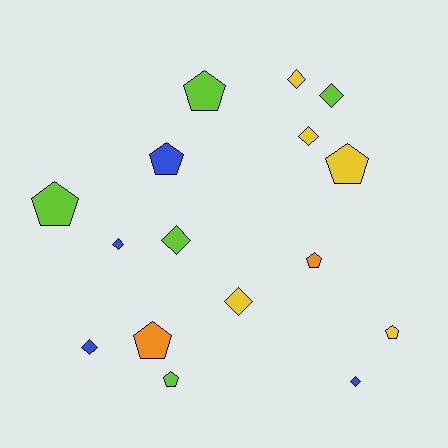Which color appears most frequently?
Yellow, with 5 objects.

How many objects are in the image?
There are 16 objects.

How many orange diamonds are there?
There are no orange diamonds.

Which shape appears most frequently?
Diamond, with 8 objects.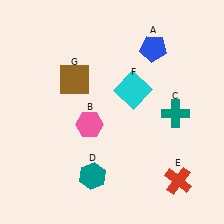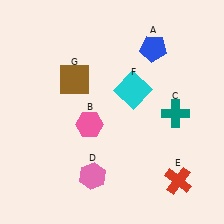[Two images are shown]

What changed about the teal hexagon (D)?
In Image 1, D is teal. In Image 2, it changed to pink.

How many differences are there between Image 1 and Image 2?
There is 1 difference between the two images.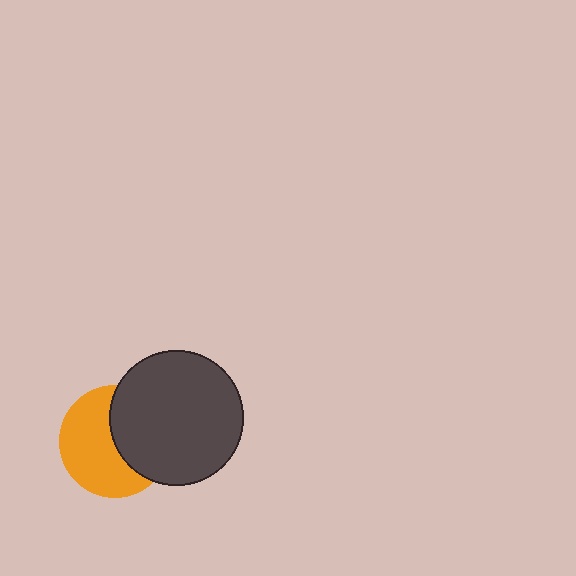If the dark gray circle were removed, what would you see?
You would see the complete orange circle.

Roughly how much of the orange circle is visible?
About half of it is visible (roughly 57%).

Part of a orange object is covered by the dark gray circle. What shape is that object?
It is a circle.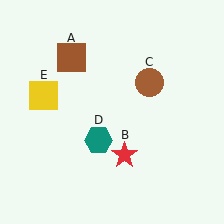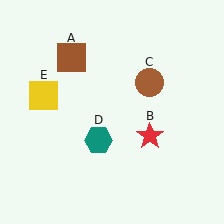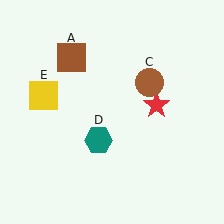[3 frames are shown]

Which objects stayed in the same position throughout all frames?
Brown square (object A) and brown circle (object C) and teal hexagon (object D) and yellow square (object E) remained stationary.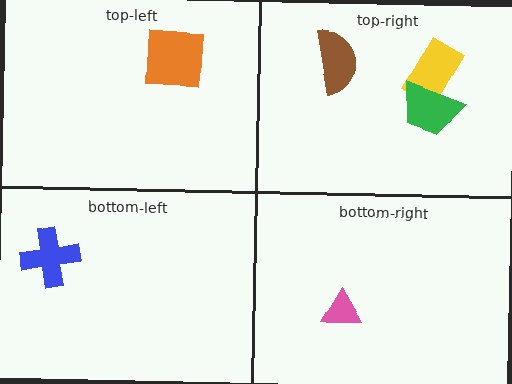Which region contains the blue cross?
The bottom-left region.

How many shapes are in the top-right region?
3.